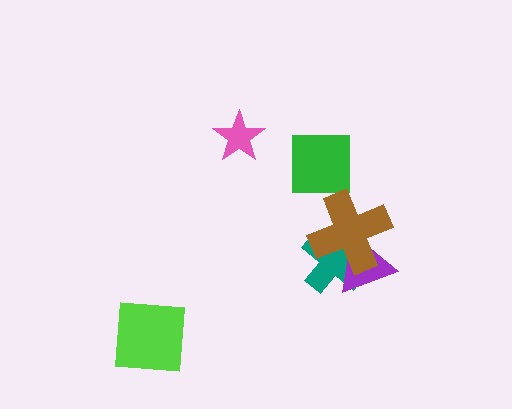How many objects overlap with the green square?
0 objects overlap with the green square.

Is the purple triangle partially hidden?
Yes, it is partially covered by another shape.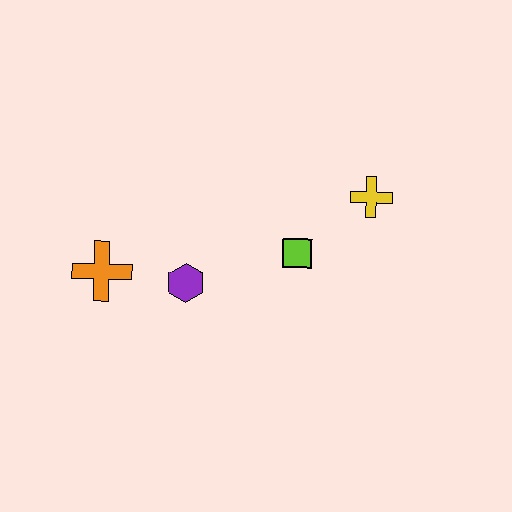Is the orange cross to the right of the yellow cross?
No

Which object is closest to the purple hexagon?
The orange cross is closest to the purple hexagon.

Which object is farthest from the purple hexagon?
The yellow cross is farthest from the purple hexagon.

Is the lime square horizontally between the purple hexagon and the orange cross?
No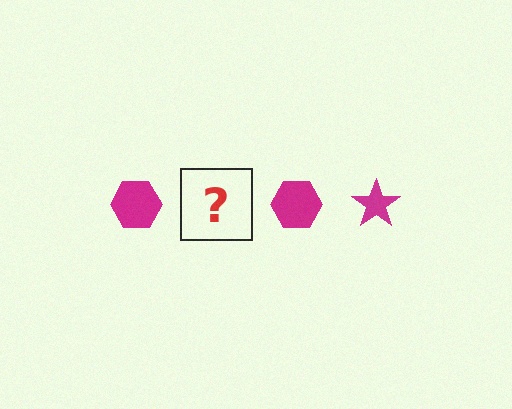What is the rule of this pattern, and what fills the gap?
The rule is that the pattern cycles through hexagon, star shapes in magenta. The gap should be filled with a magenta star.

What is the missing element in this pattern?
The missing element is a magenta star.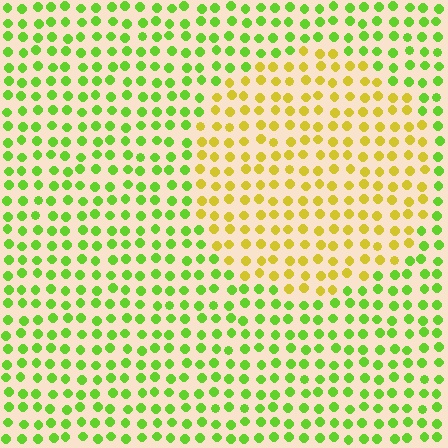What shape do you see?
I see a circle.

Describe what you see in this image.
The image is filled with small lime elements in a uniform arrangement. A circle-shaped region is visible where the elements are tinted to a slightly different hue, forming a subtle color boundary.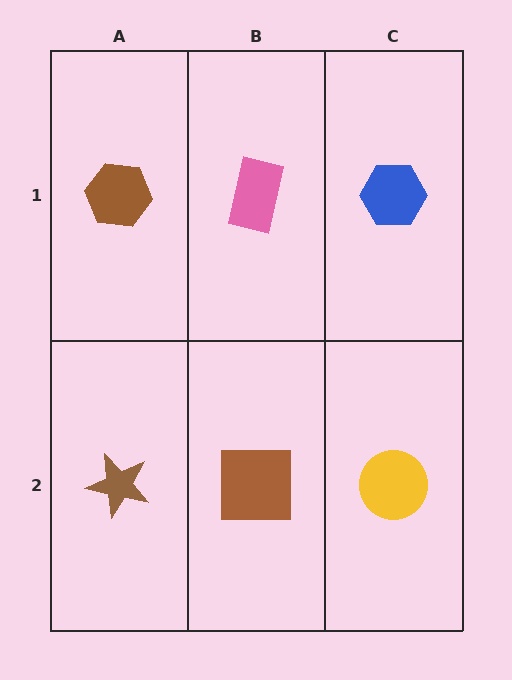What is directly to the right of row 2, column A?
A brown square.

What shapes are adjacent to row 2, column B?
A pink rectangle (row 1, column B), a brown star (row 2, column A), a yellow circle (row 2, column C).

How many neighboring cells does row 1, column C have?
2.